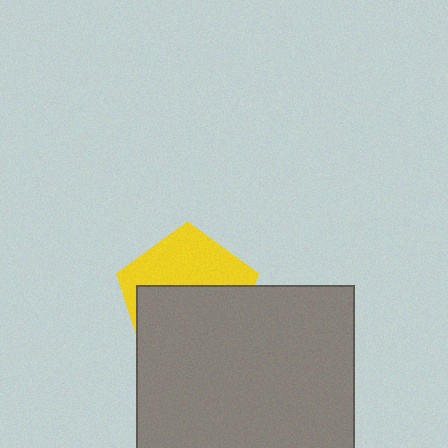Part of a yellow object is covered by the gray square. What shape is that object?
It is a pentagon.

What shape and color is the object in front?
The object in front is a gray square.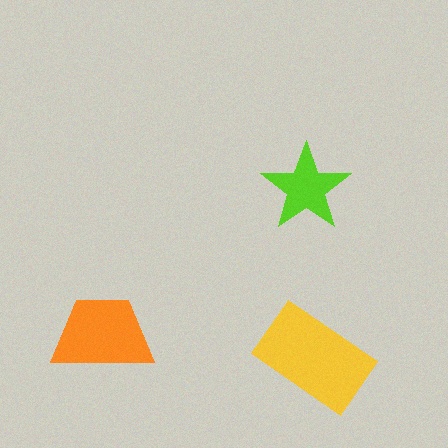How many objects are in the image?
There are 3 objects in the image.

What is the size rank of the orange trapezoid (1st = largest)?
2nd.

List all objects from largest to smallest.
The yellow rectangle, the orange trapezoid, the lime star.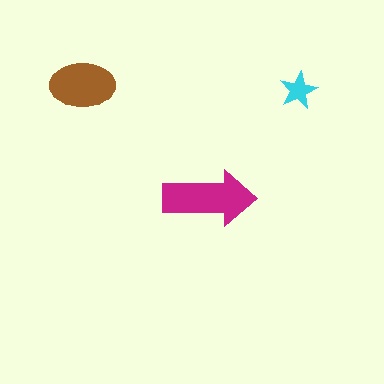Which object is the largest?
The magenta arrow.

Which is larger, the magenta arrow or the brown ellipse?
The magenta arrow.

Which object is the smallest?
The cyan star.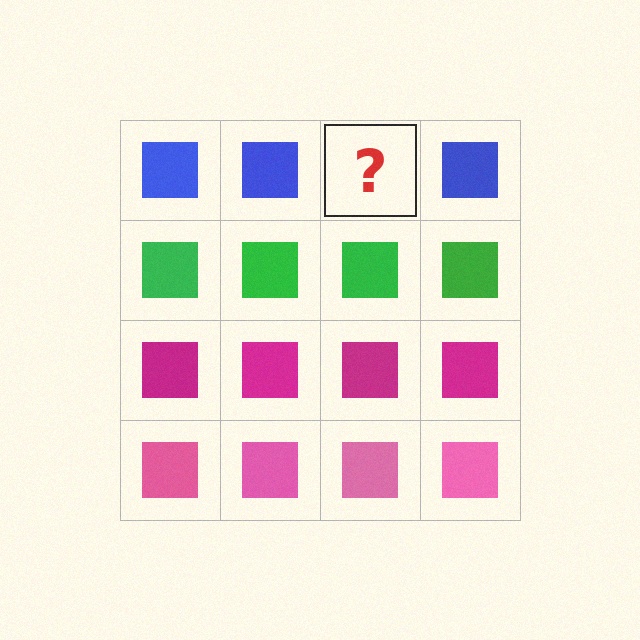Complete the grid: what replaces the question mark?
The question mark should be replaced with a blue square.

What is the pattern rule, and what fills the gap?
The rule is that each row has a consistent color. The gap should be filled with a blue square.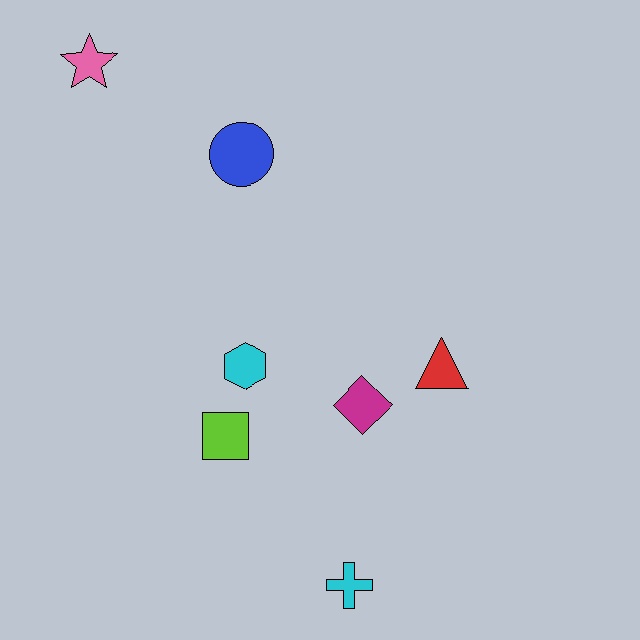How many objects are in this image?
There are 7 objects.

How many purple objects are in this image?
There are no purple objects.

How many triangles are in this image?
There is 1 triangle.